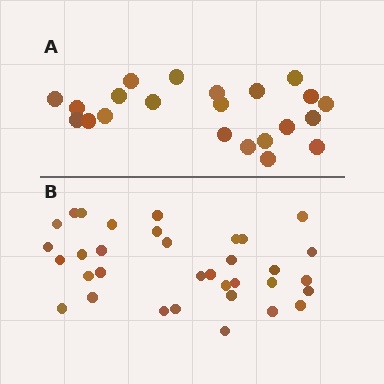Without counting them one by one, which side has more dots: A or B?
Region B (the bottom region) has more dots.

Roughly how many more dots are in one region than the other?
Region B has roughly 12 or so more dots than region A.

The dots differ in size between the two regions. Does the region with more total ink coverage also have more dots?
No. Region A has more total ink coverage because its dots are larger, but region B actually contains more individual dots. Total area can be misleading — the number of items is what matters here.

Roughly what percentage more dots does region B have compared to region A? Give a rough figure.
About 55% more.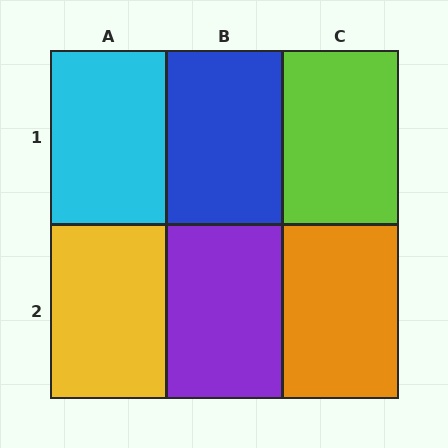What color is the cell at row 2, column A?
Yellow.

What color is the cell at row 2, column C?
Orange.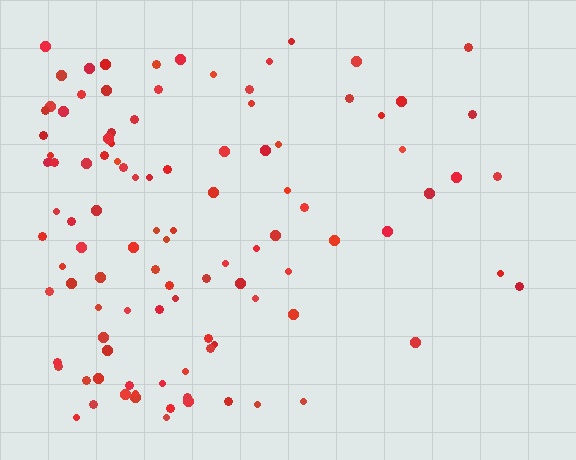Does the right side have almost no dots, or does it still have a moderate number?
Still a moderate number, just noticeably fewer than the left.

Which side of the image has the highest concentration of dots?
The left.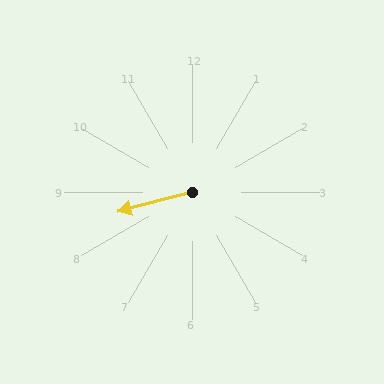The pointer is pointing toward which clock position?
Roughly 9 o'clock.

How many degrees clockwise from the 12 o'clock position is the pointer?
Approximately 256 degrees.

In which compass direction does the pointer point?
West.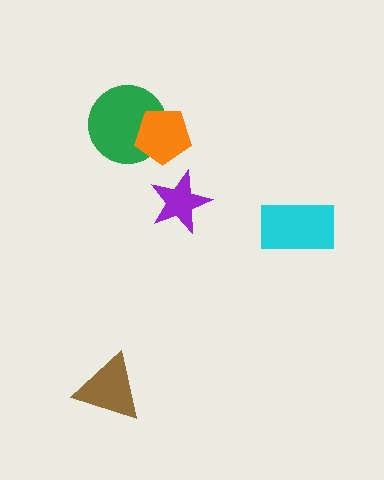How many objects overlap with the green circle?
1 object overlaps with the green circle.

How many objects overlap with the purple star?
0 objects overlap with the purple star.